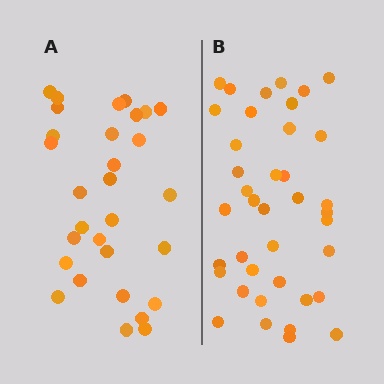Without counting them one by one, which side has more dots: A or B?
Region B (the right region) has more dots.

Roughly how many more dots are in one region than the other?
Region B has roughly 8 or so more dots than region A.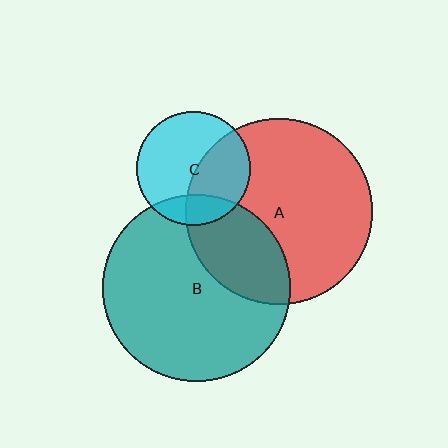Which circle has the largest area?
Circle B (teal).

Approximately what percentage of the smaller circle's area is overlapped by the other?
Approximately 20%.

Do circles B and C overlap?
Yes.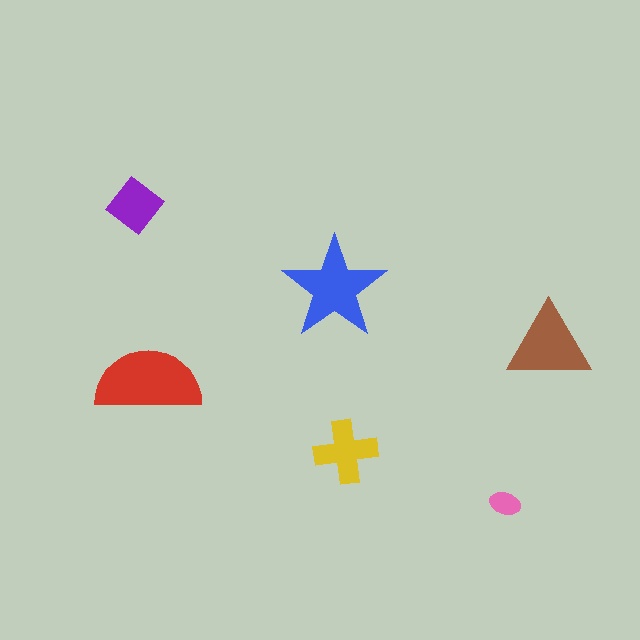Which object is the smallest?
The pink ellipse.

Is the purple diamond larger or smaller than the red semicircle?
Smaller.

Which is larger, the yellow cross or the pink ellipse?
The yellow cross.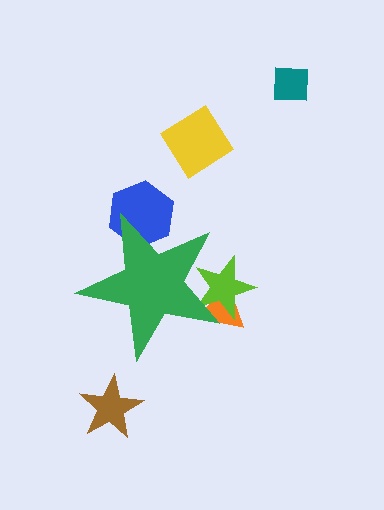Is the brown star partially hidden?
No, the brown star is fully visible.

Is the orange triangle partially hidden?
Yes, the orange triangle is partially hidden behind the green star.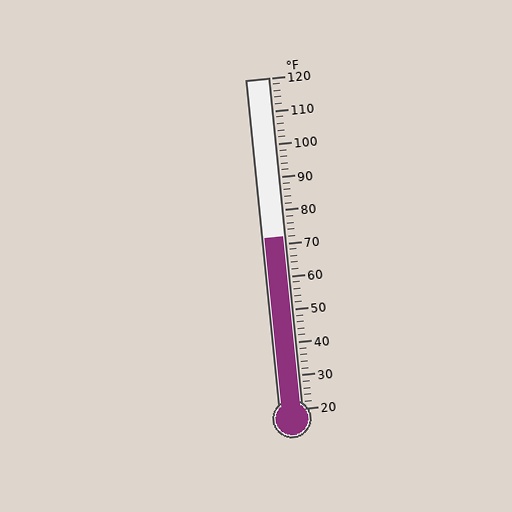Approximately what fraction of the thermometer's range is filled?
The thermometer is filled to approximately 50% of its range.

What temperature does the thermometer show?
The thermometer shows approximately 72°F.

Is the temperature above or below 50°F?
The temperature is above 50°F.